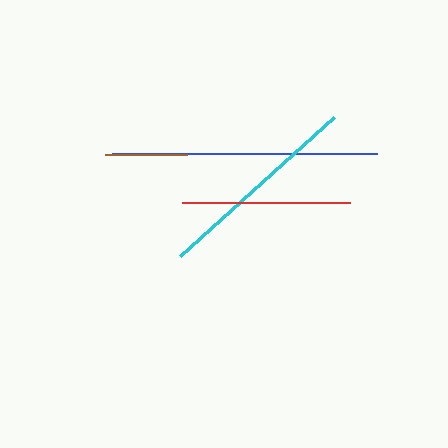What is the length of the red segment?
The red segment is approximately 168 pixels long.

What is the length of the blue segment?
The blue segment is approximately 265 pixels long.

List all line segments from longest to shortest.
From longest to shortest: blue, cyan, red, brown.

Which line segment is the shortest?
The brown line is the shortest at approximately 82 pixels.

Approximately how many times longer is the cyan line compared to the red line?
The cyan line is approximately 1.2 times the length of the red line.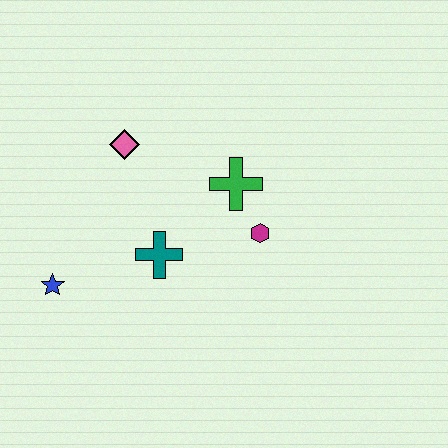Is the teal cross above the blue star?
Yes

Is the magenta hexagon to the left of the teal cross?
No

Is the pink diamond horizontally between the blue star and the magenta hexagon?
Yes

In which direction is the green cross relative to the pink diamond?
The green cross is to the right of the pink diamond.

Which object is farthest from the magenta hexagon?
The blue star is farthest from the magenta hexagon.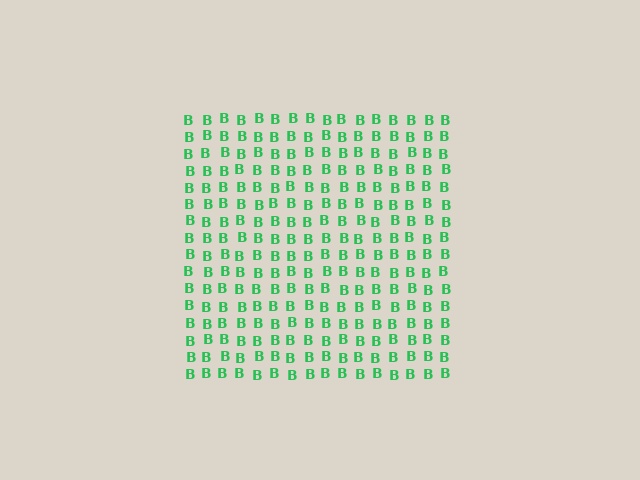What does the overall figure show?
The overall figure shows a square.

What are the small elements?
The small elements are letter B's.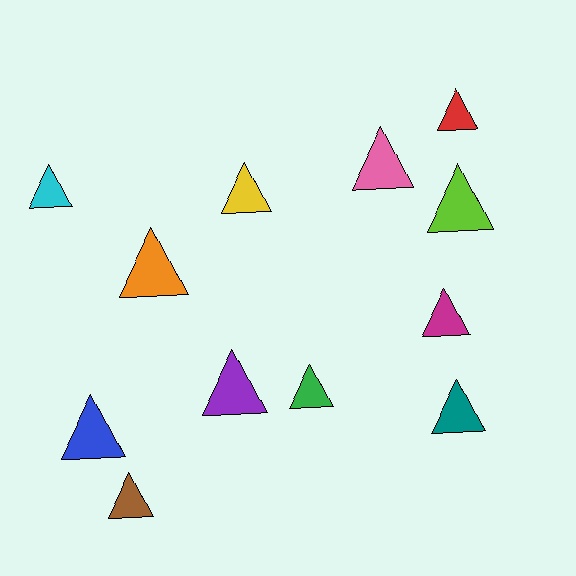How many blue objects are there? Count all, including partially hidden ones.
There is 1 blue object.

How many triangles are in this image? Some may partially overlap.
There are 12 triangles.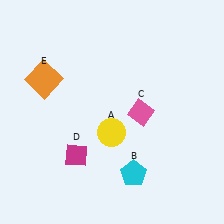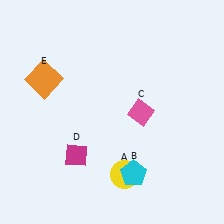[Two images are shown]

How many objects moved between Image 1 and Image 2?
1 object moved between the two images.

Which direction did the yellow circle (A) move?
The yellow circle (A) moved down.